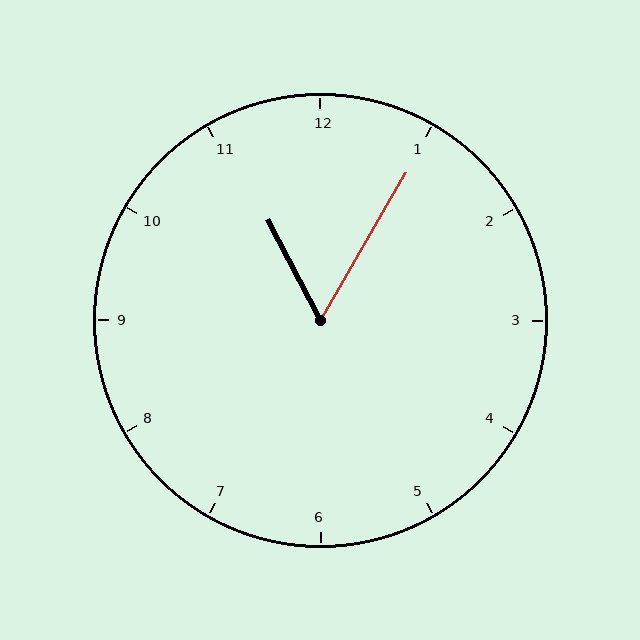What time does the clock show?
11:05.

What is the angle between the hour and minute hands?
Approximately 58 degrees.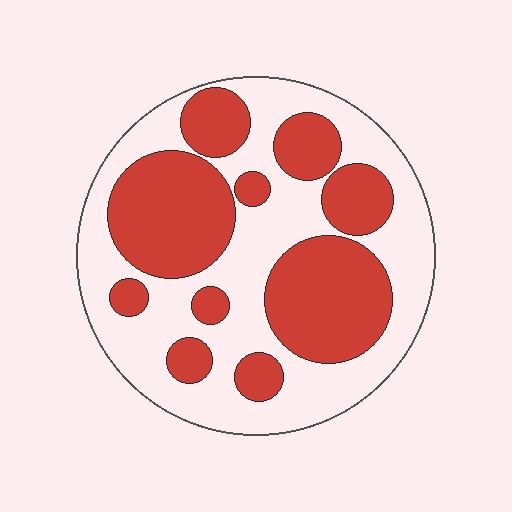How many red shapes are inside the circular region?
10.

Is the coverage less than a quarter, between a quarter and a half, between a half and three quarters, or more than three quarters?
Between a quarter and a half.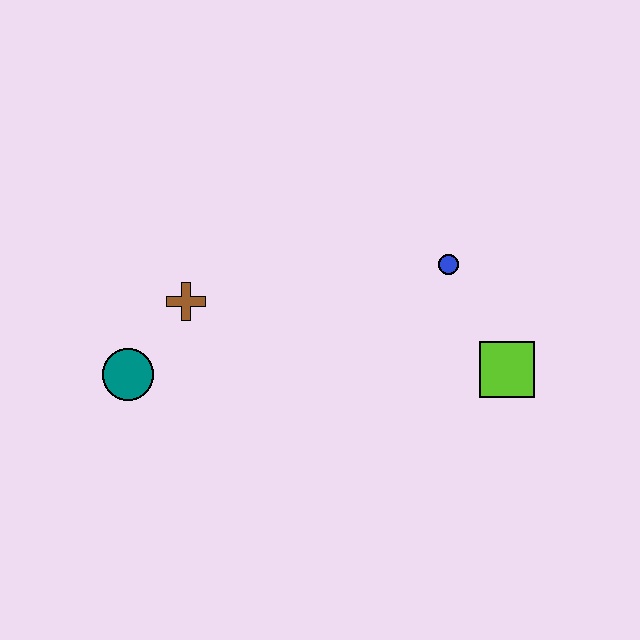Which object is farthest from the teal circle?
The lime square is farthest from the teal circle.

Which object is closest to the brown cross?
The teal circle is closest to the brown cross.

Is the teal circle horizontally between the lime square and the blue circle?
No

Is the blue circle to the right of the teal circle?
Yes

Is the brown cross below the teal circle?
No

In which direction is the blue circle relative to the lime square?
The blue circle is above the lime square.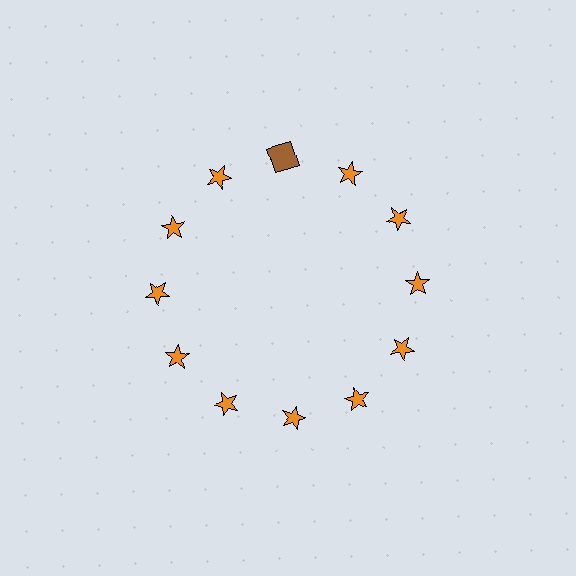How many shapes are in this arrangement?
There are 12 shapes arranged in a ring pattern.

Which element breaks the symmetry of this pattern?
The brown square at roughly the 12 o'clock position breaks the symmetry. All other shapes are orange stars.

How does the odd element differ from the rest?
It differs in both color (brown instead of orange) and shape (square instead of star).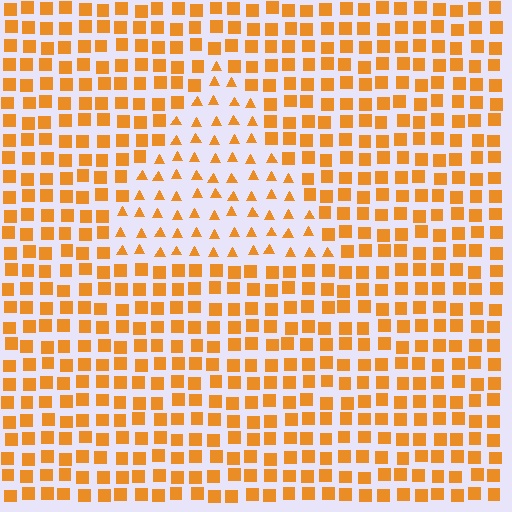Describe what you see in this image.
The image is filled with small orange elements arranged in a uniform grid. A triangle-shaped region contains triangles, while the surrounding area contains squares. The boundary is defined purely by the change in element shape.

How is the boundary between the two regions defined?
The boundary is defined by a change in element shape: triangles inside vs. squares outside. All elements share the same color and spacing.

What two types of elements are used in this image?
The image uses triangles inside the triangle region and squares outside it.